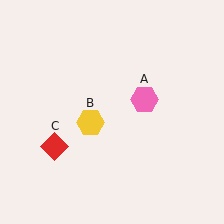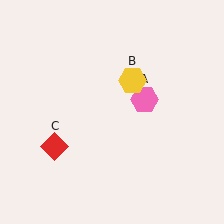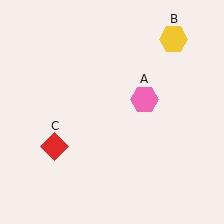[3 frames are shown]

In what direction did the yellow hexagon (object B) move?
The yellow hexagon (object B) moved up and to the right.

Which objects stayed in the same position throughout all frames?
Pink hexagon (object A) and red diamond (object C) remained stationary.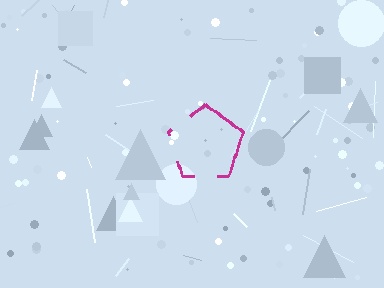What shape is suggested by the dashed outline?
The dashed outline suggests a pentagon.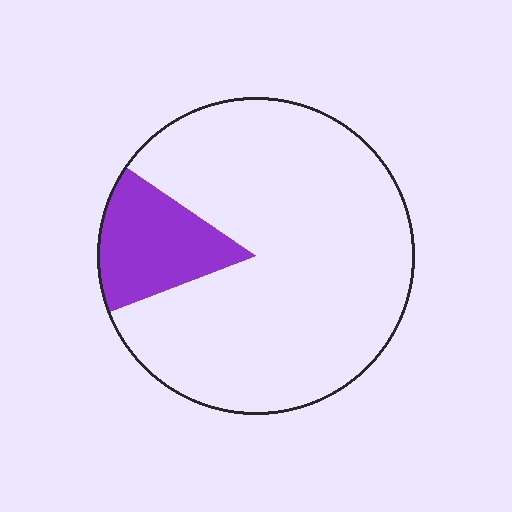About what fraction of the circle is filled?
About one sixth (1/6).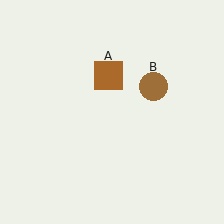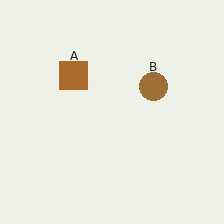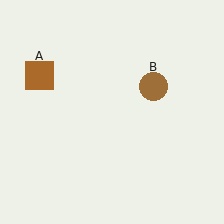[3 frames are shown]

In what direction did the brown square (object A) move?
The brown square (object A) moved left.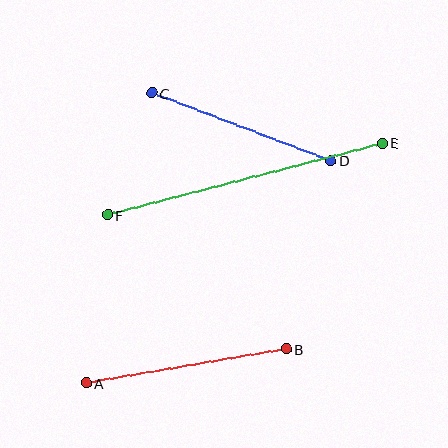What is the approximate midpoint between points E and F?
The midpoint is at approximately (245, 179) pixels.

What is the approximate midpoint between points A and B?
The midpoint is at approximately (186, 366) pixels.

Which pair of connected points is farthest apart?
Points E and F are farthest apart.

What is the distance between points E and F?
The distance is approximately 284 pixels.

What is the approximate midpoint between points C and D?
The midpoint is at approximately (241, 127) pixels.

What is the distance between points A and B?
The distance is approximately 203 pixels.